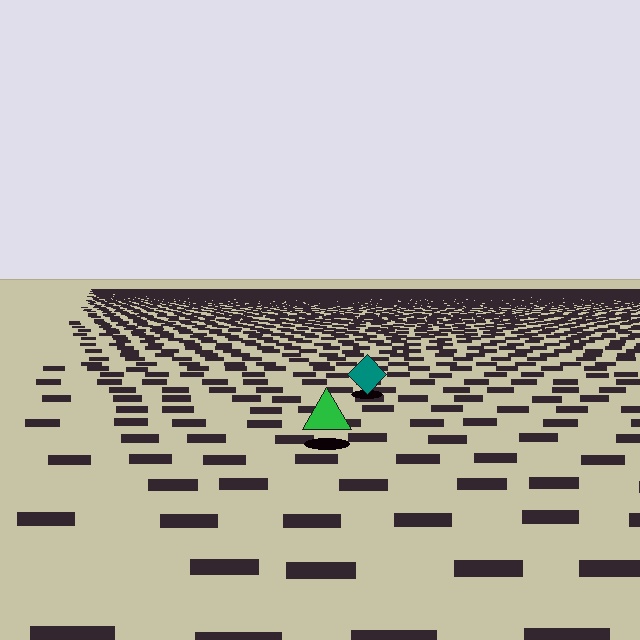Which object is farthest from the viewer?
The teal diamond is farthest from the viewer. It appears smaller and the ground texture around it is denser.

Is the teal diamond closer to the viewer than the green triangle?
No. The green triangle is closer — you can tell from the texture gradient: the ground texture is coarser near it.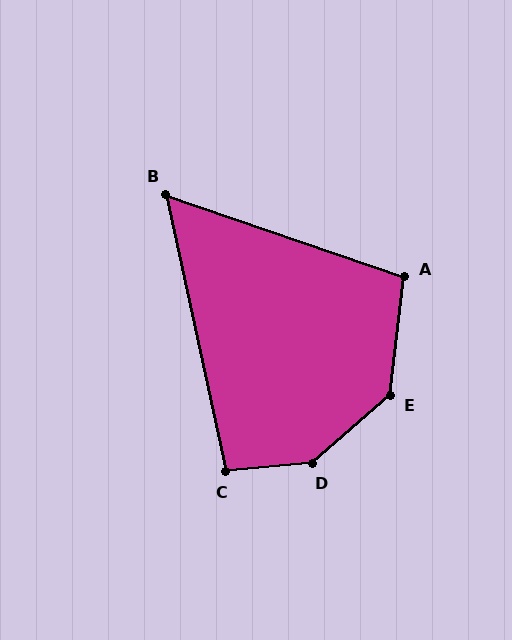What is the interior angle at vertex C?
Approximately 97 degrees (obtuse).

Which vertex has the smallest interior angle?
B, at approximately 59 degrees.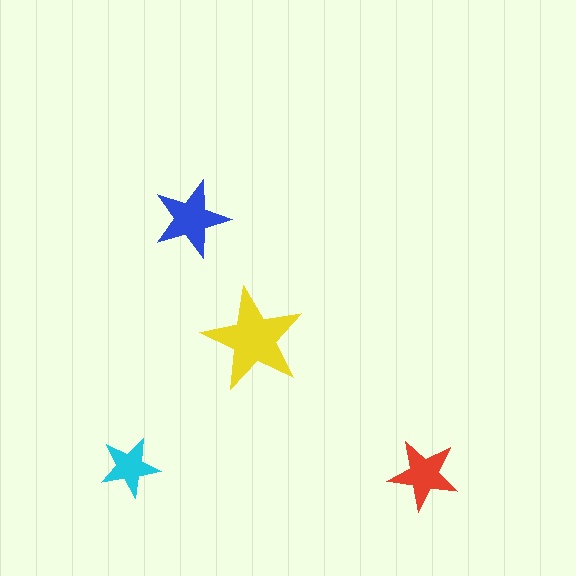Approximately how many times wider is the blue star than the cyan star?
About 1.5 times wider.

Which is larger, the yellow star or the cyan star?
The yellow one.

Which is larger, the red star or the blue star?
The blue one.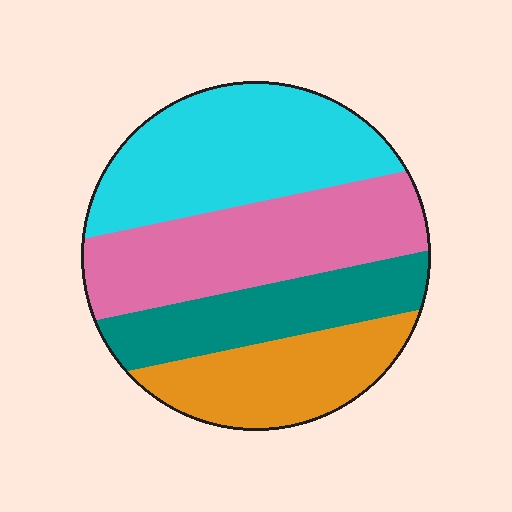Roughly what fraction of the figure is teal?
Teal takes up about one fifth (1/5) of the figure.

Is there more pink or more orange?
Pink.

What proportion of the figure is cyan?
Cyan takes up between a sixth and a third of the figure.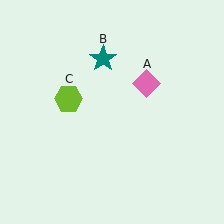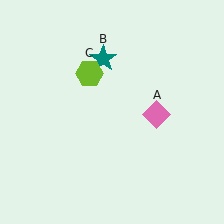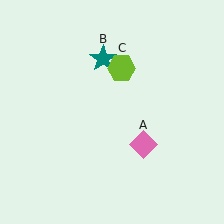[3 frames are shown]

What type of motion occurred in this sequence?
The pink diamond (object A), lime hexagon (object C) rotated clockwise around the center of the scene.